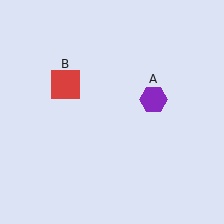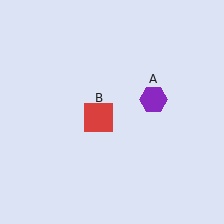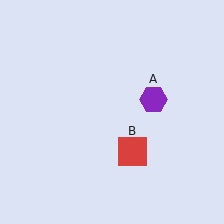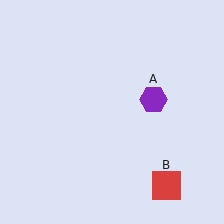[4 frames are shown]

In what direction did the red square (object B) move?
The red square (object B) moved down and to the right.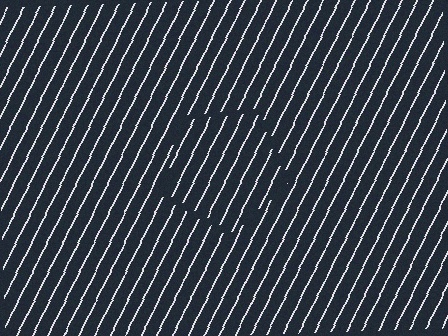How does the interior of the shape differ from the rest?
The interior of the shape contains the same grating, shifted by half a period — the contour is defined by the phase discontinuity where line-ends from the inner and outer gratings abut.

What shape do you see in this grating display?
An illusory pentagon. The interior of the shape contains the same grating, shifted by half a period — the contour is defined by the phase discontinuity where line-ends from the inner and outer gratings abut.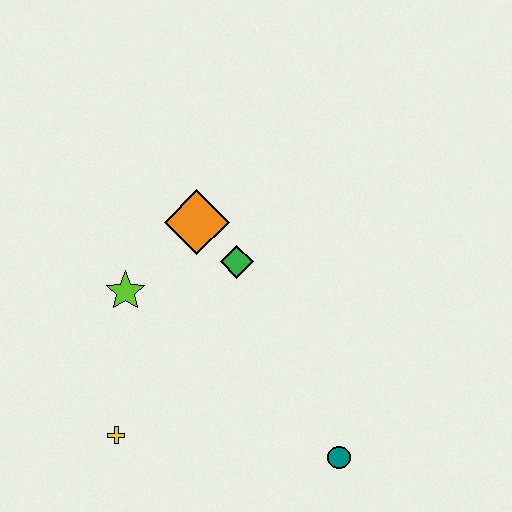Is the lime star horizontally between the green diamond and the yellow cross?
Yes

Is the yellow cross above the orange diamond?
No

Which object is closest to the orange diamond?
The green diamond is closest to the orange diamond.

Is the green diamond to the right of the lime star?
Yes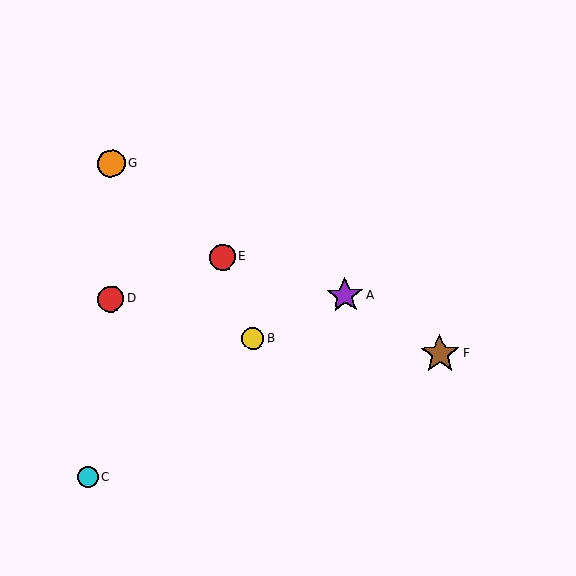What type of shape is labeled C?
Shape C is a cyan circle.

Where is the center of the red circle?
The center of the red circle is at (111, 299).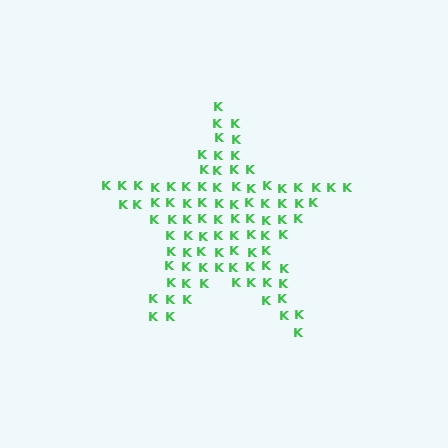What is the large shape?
The large shape is a star.